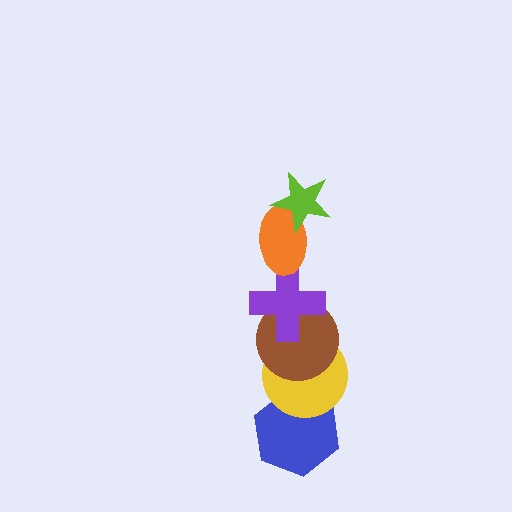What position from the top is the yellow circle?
The yellow circle is 5th from the top.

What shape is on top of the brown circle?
The purple cross is on top of the brown circle.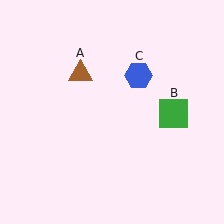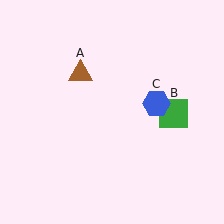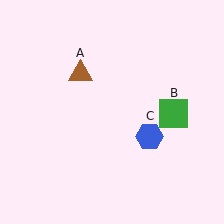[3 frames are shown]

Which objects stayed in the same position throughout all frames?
Brown triangle (object A) and green square (object B) remained stationary.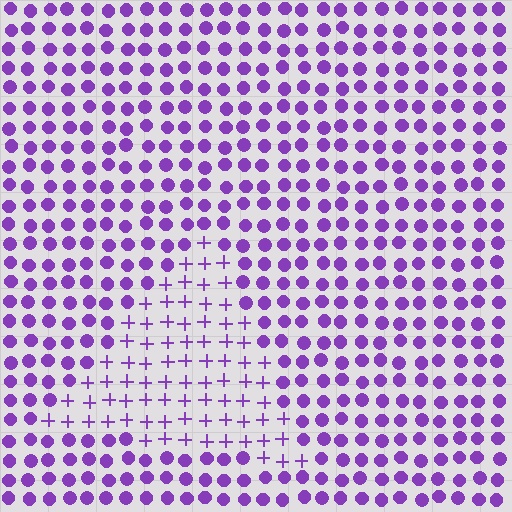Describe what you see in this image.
The image is filled with small purple elements arranged in a uniform grid. A triangle-shaped region contains plus signs, while the surrounding area contains circles. The boundary is defined purely by the change in element shape.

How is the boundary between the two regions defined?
The boundary is defined by a change in element shape: plus signs inside vs. circles outside. All elements share the same color and spacing.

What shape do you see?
I see a triangle.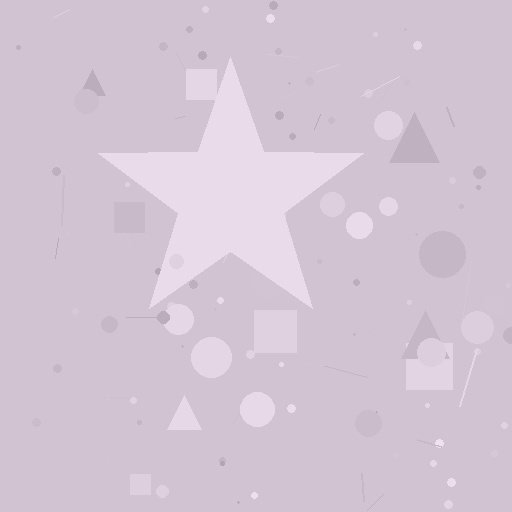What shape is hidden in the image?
A star is hidden in the image.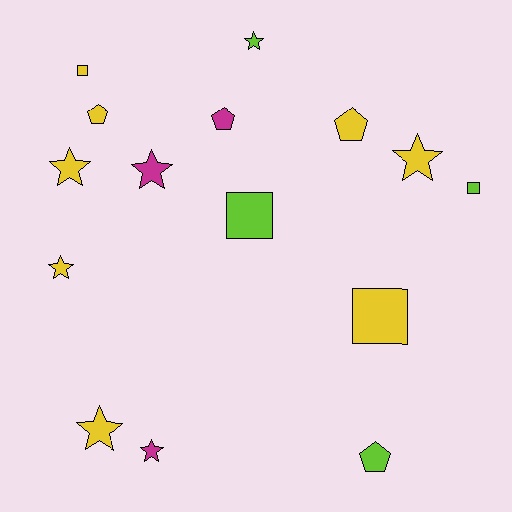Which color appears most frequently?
Yellow, with 8 objects.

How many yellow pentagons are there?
There are 2 yellow pentagons.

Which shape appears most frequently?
Star, with 7 objects.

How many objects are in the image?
There are 15 objects.